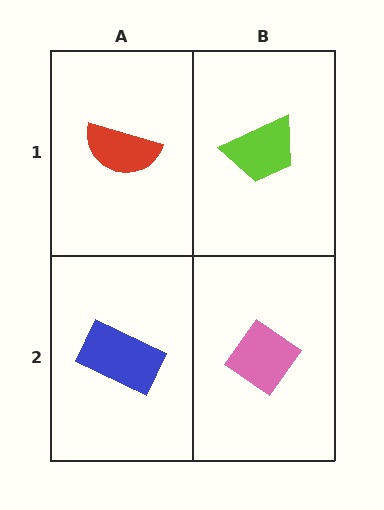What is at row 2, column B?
A pink diamond.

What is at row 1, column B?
A lime trapezoid.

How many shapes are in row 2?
2 shapes.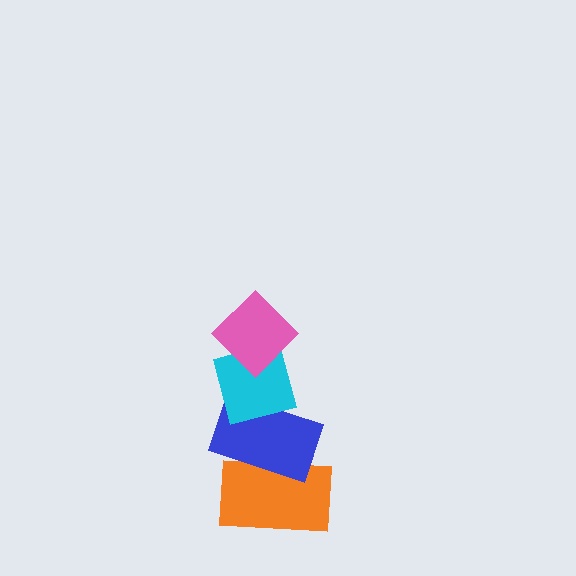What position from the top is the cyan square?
The cyan square is 2nd from the top.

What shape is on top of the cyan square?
The pink diamond is on top of the cyan square.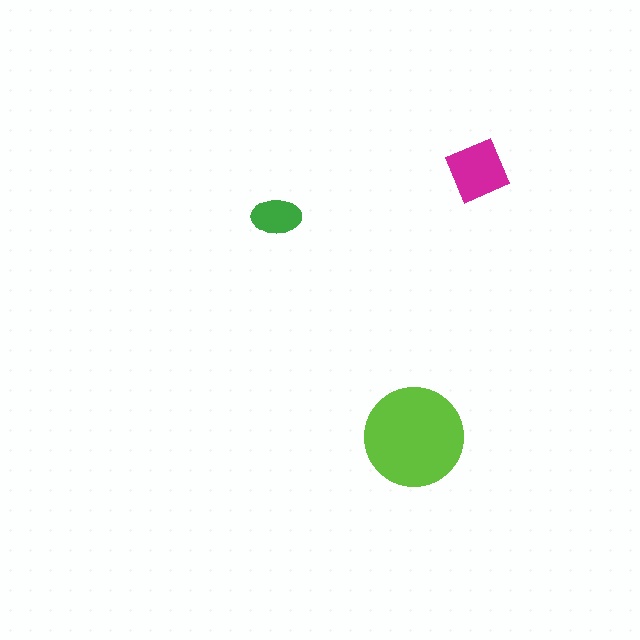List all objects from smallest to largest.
The green ellipse, the magenta square, the lime circle.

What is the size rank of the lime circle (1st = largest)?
1st.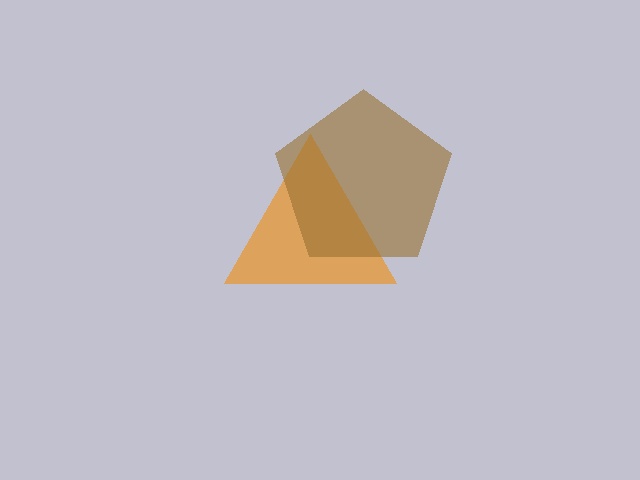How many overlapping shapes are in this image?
There are 2 overlapping shapes in the image.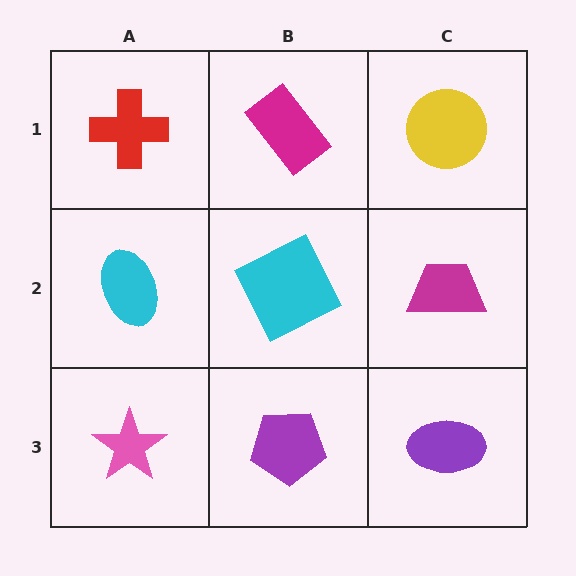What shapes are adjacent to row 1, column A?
A cyan ellipse (row 2, column A), a magenta rectangle (row 1, column B).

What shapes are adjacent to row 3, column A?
A cyan ellipse (row 2, column A), a purple pentagon (row 3, column B).